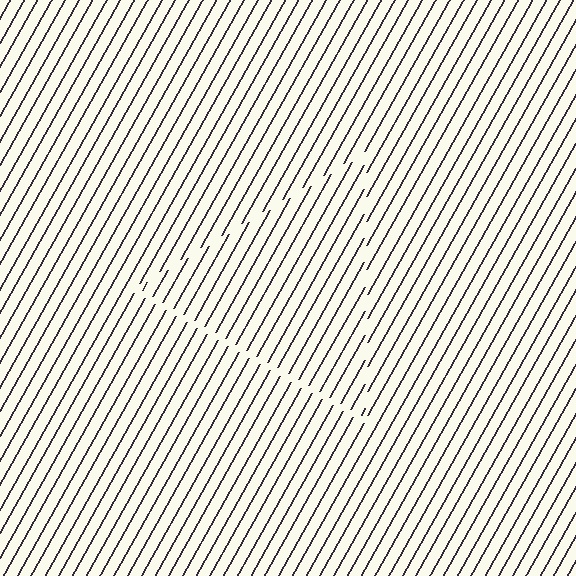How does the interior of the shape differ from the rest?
The interior of the shape contains the same grating, shifted by half a period — the contour is defined by the phase discontinuity where line-ends from the inner and outer gratings abut.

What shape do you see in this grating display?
An illusory triangle. The interior of the shape contains the same grating, shifted by half a period — the contour is defined by the phase discontinuity where line-ends from the inner and outer gratings abut.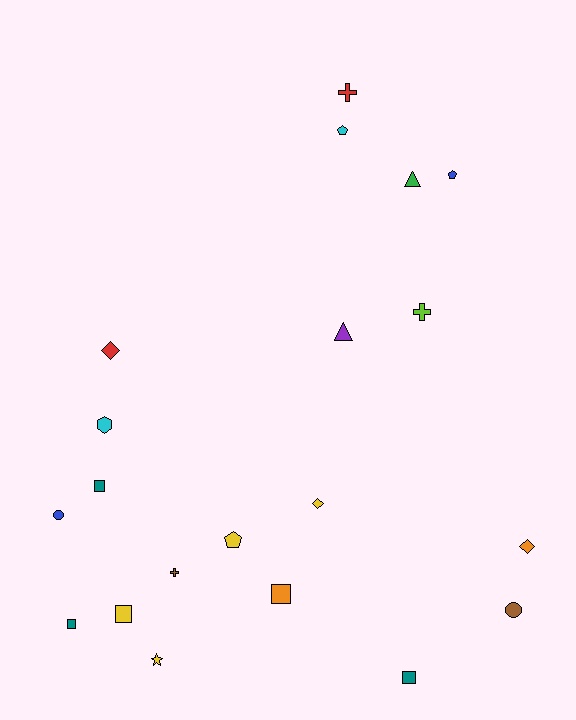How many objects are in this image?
There are 20 objects.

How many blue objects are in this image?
There are 2 blue objects.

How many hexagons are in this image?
There is 1 hexagon.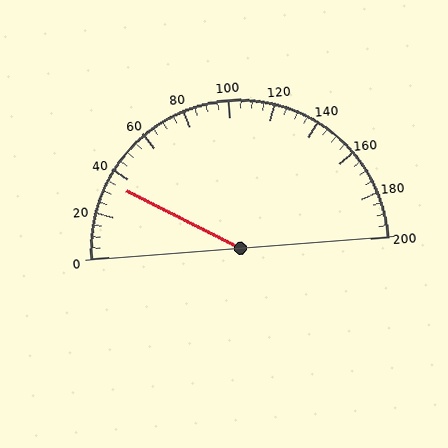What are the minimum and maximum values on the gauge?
The gauge ranges from 0 to 200.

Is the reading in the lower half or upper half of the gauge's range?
The reading is in the lower half of the range (0 to 200).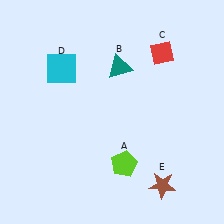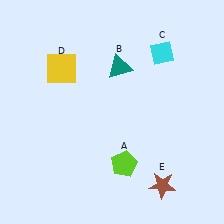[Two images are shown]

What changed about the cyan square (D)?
In Image 1, D is cyan. In Image 2, it changed to yellow.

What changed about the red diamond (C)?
In Image 1, C is red. In Image 2, it changed to cyan.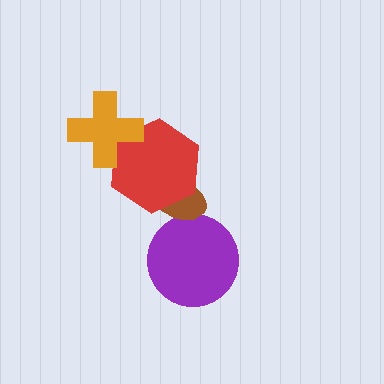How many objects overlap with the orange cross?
1 object overlaps with the orange cross.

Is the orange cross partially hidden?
No, no other shape covers it.